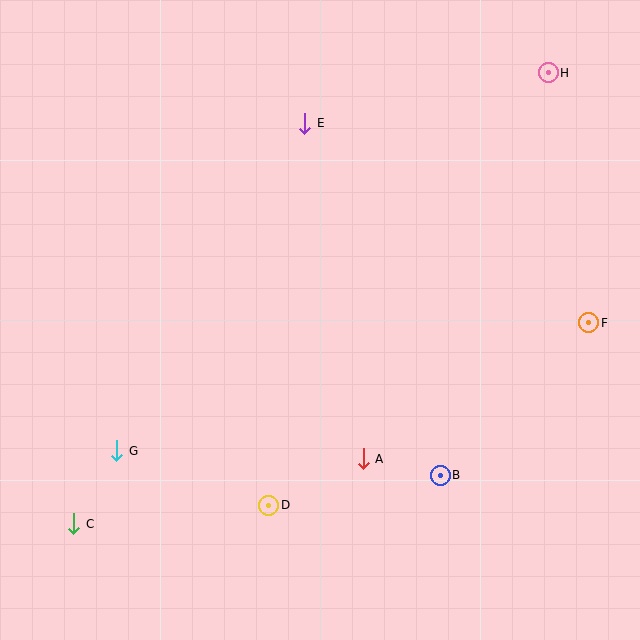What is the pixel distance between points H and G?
The distance between H and G is 573 pixels.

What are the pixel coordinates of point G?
Point G is at (117, 451).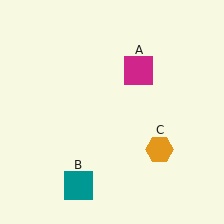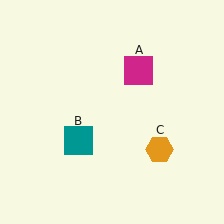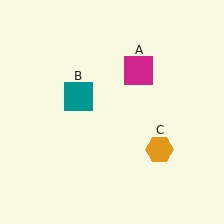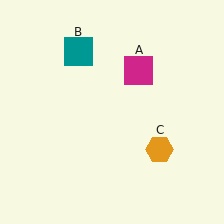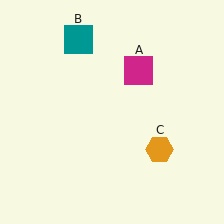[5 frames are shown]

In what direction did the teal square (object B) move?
The teal square (object B) moved up.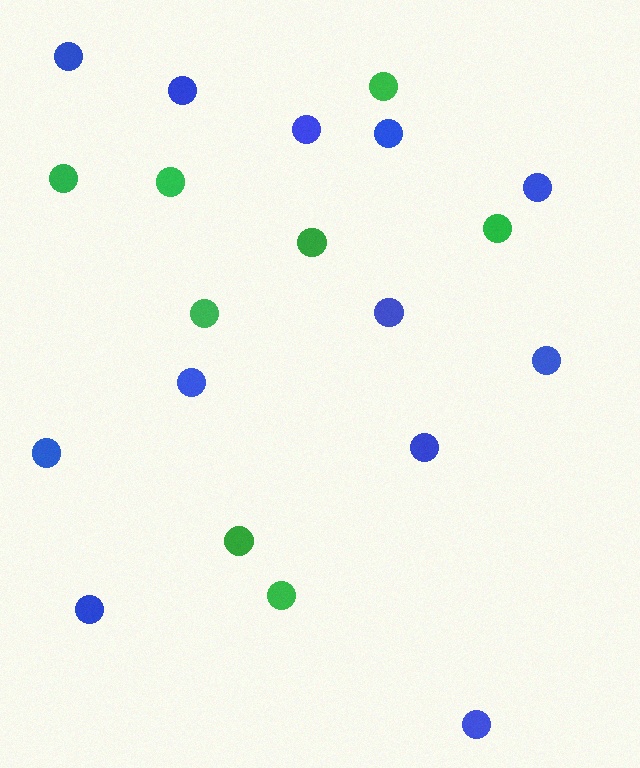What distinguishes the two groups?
There are 2 groups: one group of green circles (8) and one group of blue circles (12).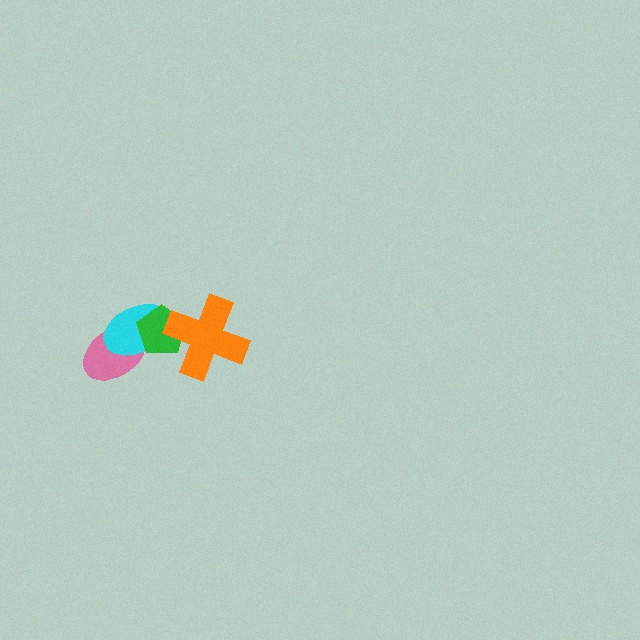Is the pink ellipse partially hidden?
Yes, it is partially covered by another shape.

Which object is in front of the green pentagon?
The orange cross is in front of the green pentagon.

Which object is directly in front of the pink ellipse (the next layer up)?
The cyan ellipse is directly in front of the pink ellipse.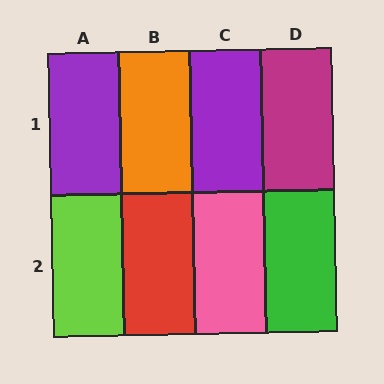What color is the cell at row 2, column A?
Lime.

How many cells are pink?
1 cell is pink.